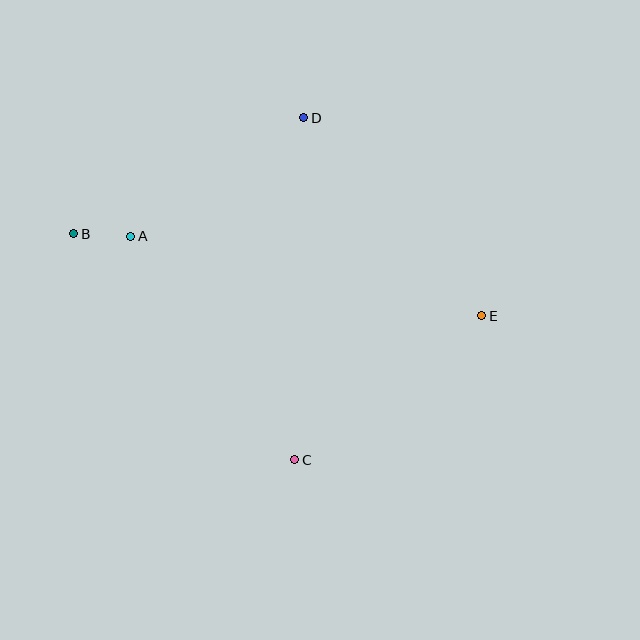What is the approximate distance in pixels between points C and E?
The distance between C and E is approximately 236 pixels.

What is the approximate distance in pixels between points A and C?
The distance between A and C is approximately 277 pixels.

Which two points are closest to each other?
Points A and B are closest to each other.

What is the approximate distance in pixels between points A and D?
The distance between A and D is approximately 210 pixels.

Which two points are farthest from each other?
Points B and E are farthest from each other.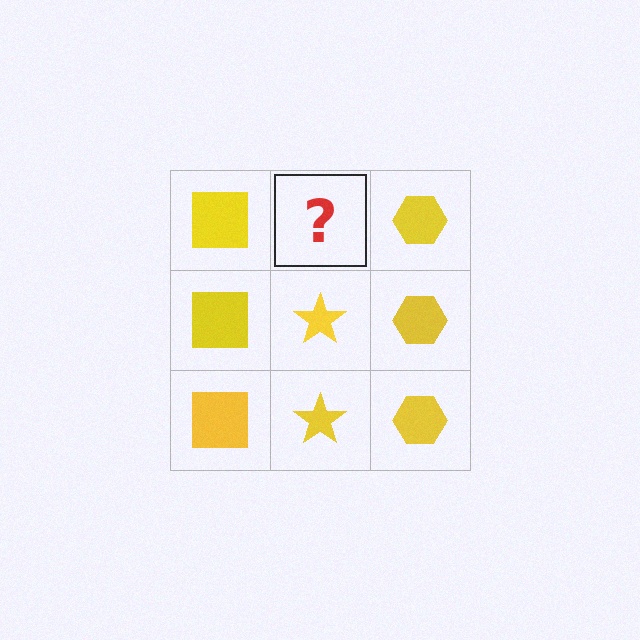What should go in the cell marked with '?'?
The missing cell should contain a yellow star.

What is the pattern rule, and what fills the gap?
The rule is that each column has a consistent shape. The gap should be filled with a yellow star.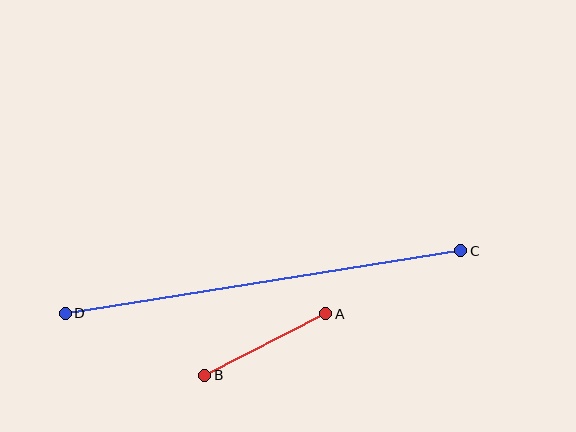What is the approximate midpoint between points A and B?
The midpoint is at approximately (265, 344) pixels.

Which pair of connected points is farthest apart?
Points C and D are farthest apart.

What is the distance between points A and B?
The distance is approximately 136 pixels.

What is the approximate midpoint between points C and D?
The midpoint is at approximately (263, 282) pixels.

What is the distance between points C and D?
The distance is approximately 401 pixels.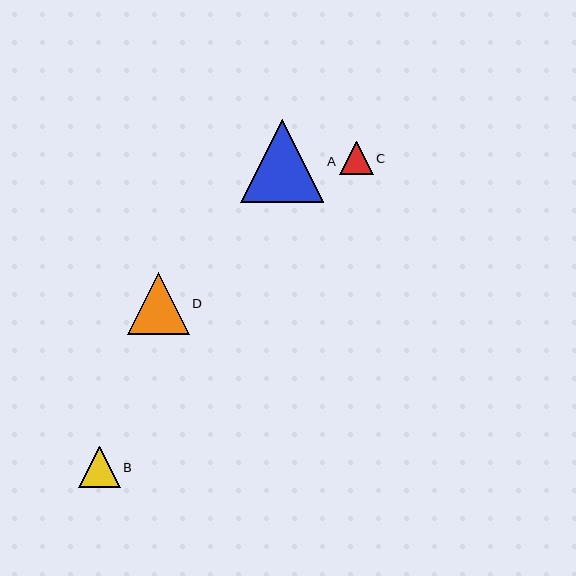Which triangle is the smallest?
Triangle C is the smallest with a size of approximately 34 pixels.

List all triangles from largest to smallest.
From largest to smallest: A, D, B, C.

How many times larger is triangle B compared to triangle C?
Triangle B is approximately 1.2 times the size of triangle C.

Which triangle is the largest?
Triangle A is the largest with a size of approximately 83 pixels.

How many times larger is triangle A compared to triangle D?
Triangle A is approximately 1.3 times the size of triangle D.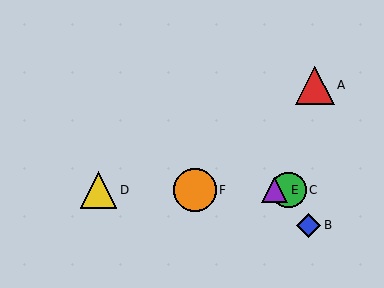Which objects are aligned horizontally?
Objects C, D, E, F are aligned horizontally.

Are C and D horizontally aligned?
Yes, both are at y≈190.